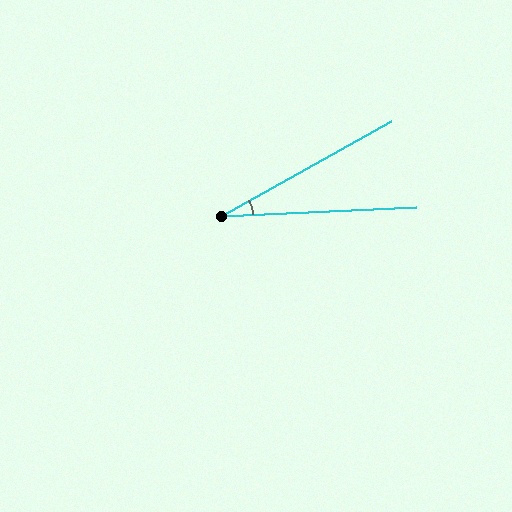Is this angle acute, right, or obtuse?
It is acute.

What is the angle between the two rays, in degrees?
Approximately 26 degrees.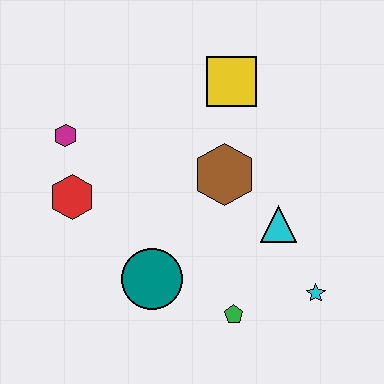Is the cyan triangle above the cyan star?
Yes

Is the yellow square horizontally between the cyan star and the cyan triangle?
No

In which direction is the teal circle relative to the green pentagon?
The teal circle is to the left of the green pentagon.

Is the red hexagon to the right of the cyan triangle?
No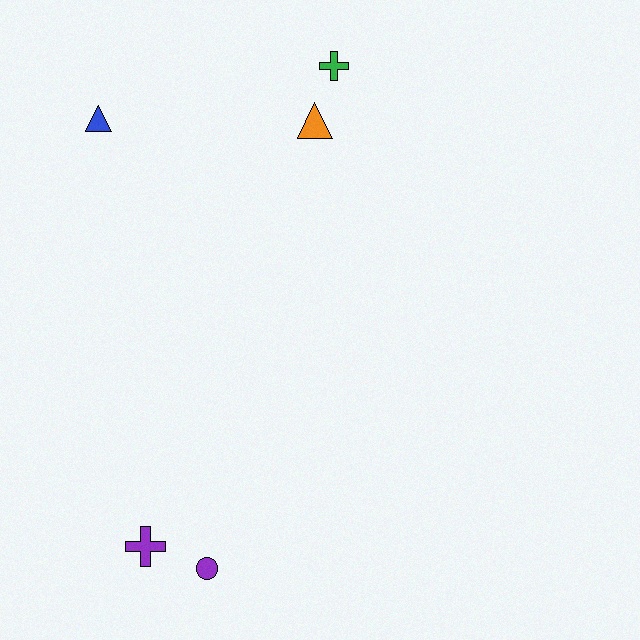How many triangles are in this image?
There are 2 triangles.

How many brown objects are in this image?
There are no brown objects.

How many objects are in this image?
There are 5 objects.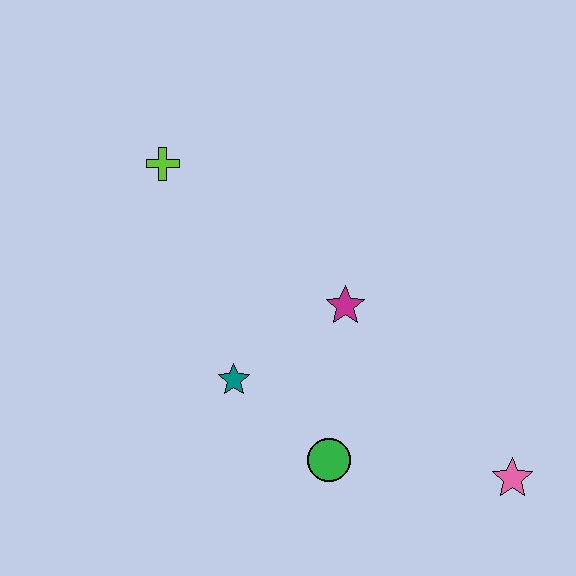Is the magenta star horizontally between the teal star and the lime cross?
No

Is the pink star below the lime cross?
Yes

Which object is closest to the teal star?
The green circle is closest to the teal star.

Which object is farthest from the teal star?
The pink star is farthest from the teal star.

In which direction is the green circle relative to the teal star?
The green circle is to the right of the teal star.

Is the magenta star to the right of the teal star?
Yes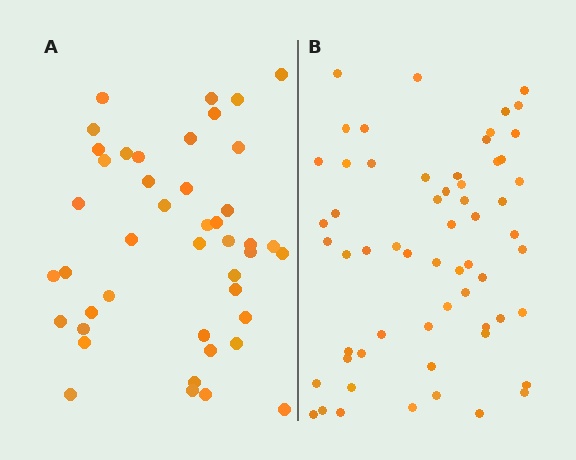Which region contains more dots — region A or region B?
Region B (the right region) has more dots.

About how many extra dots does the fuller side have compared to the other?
Region B has approximately 15 more dots than region A.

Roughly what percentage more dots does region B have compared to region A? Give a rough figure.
About 35% more.